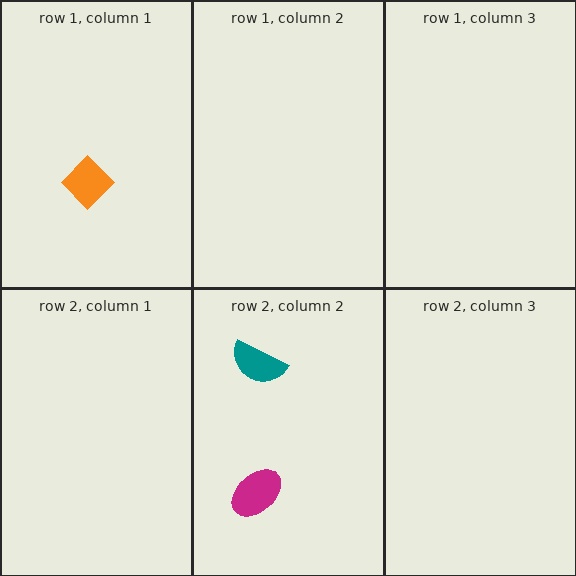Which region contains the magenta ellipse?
The row 2, column 2 region.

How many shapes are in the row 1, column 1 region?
1.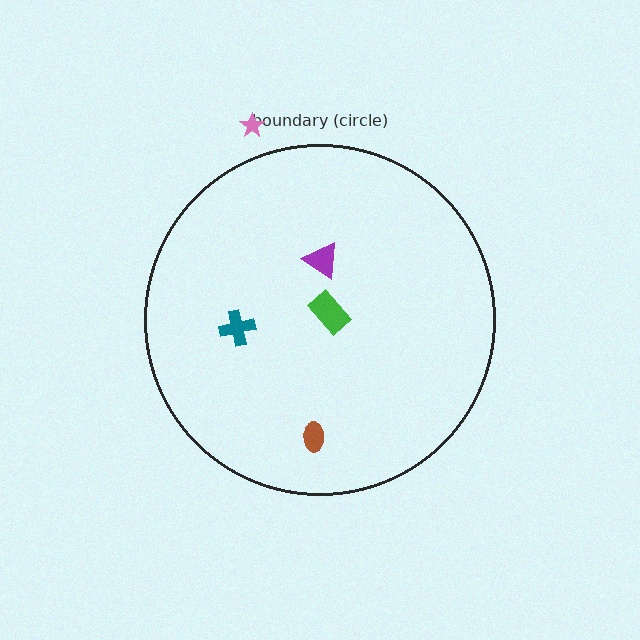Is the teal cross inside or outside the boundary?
Inside.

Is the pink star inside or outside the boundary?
Outside.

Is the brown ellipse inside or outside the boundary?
Inside.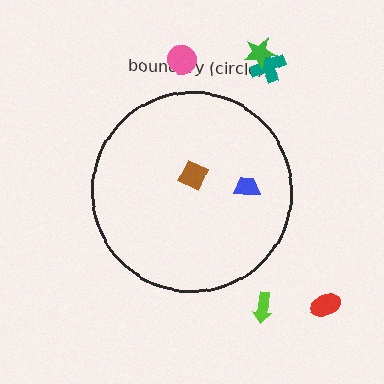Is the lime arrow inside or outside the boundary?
Outside.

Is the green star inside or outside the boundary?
Outside.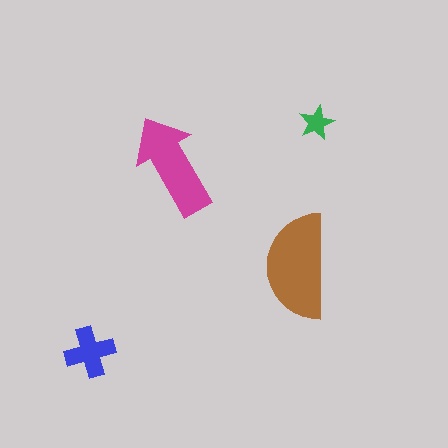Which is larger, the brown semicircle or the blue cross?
The brown semicircle.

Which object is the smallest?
The green star.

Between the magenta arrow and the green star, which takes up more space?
The magenta arrow.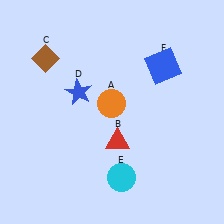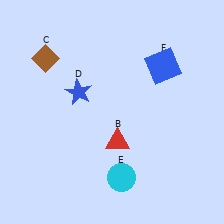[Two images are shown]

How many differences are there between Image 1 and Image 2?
There is 1 difference between the two images.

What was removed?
The orange circle (A) was removed in Image 2.